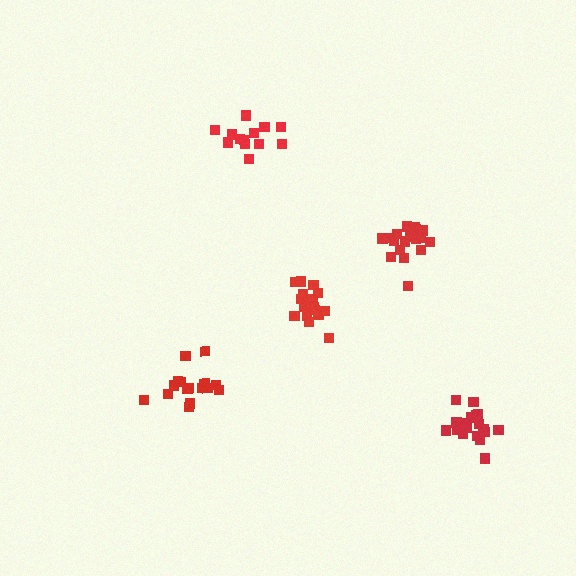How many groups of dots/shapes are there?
There are 5 groups.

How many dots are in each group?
Group 1: 18 dots, Group 2: 17 dots, Group 3: 13 dots, Group 4: 16 dots, Group 5: 18 dots (82 total).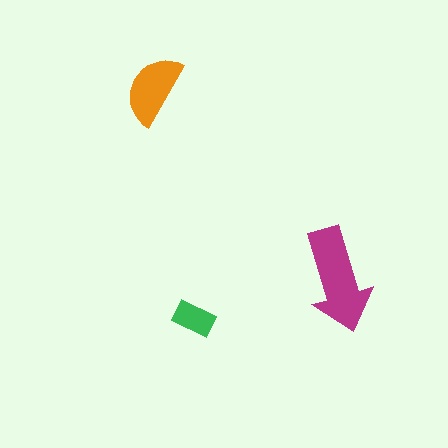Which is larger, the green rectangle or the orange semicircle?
The orange semicircle.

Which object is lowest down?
The green rectangle is bottommost.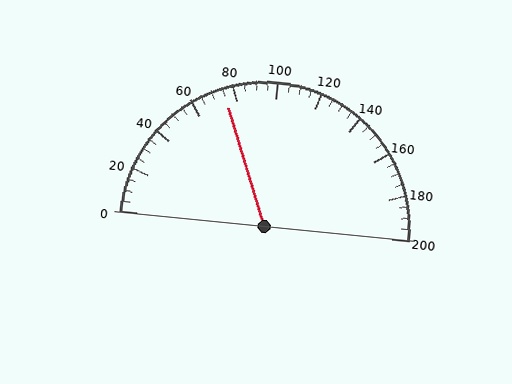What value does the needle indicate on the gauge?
The needle indicates approximately 75.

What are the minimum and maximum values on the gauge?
The gauge ranges from 0 to 200.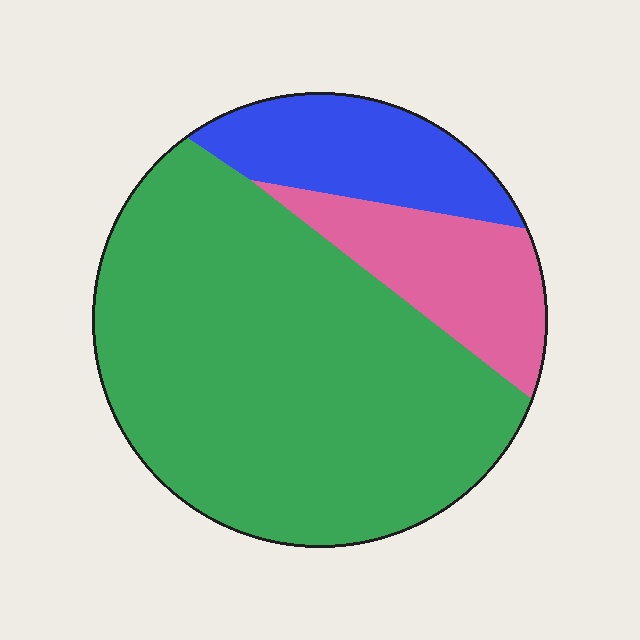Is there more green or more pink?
Green.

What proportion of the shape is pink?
Pink covers around 15% of the shape.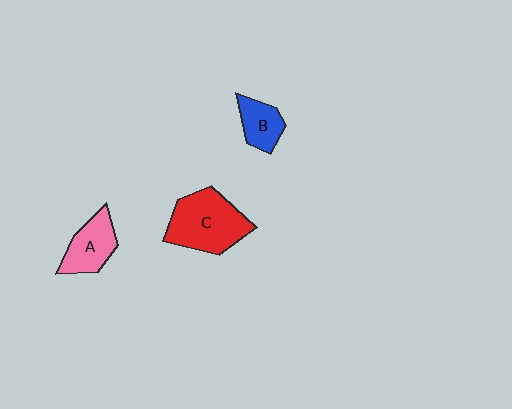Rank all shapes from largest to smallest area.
From largest to smallest: C (red), A (pink), B (blue).